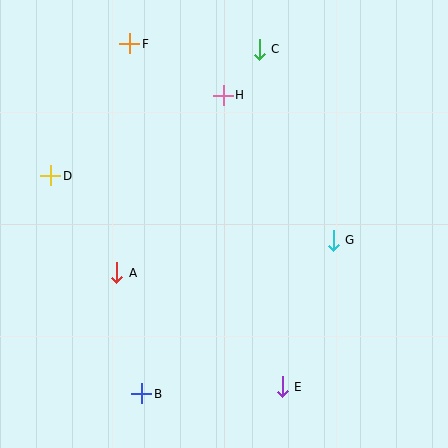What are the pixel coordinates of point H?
Point H is at (223, 95).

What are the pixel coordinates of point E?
Point E is at (282, 387).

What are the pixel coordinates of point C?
Point C is at (259, 49).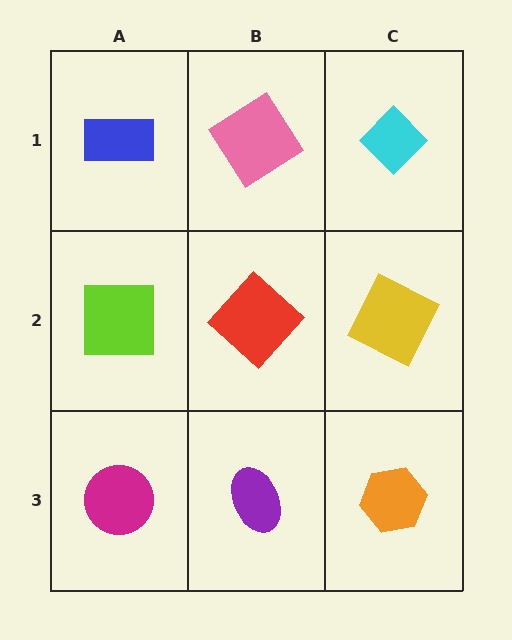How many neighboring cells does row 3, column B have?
3.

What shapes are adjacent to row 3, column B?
A red diamond (row 2, column B), a magenta circle (row 3, column A), an orange hexagon (row 3, column C).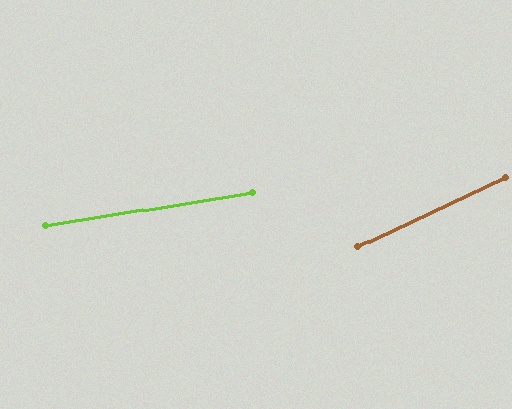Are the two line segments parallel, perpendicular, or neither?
Neither parallel nor perpendicular — they differ by about 16°.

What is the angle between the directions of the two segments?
Approximately 16 degrees.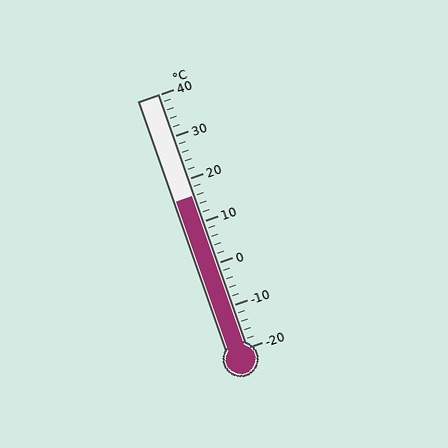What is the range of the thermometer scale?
The thermometer scale ranges from -20°C to 40°C.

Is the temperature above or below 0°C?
The temperature is above 0°C.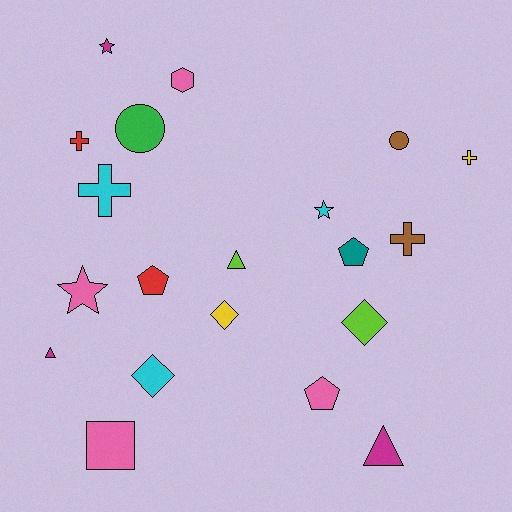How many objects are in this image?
There are 20 objects.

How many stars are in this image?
There are 3 stars.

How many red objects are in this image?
There are 2 red objects.